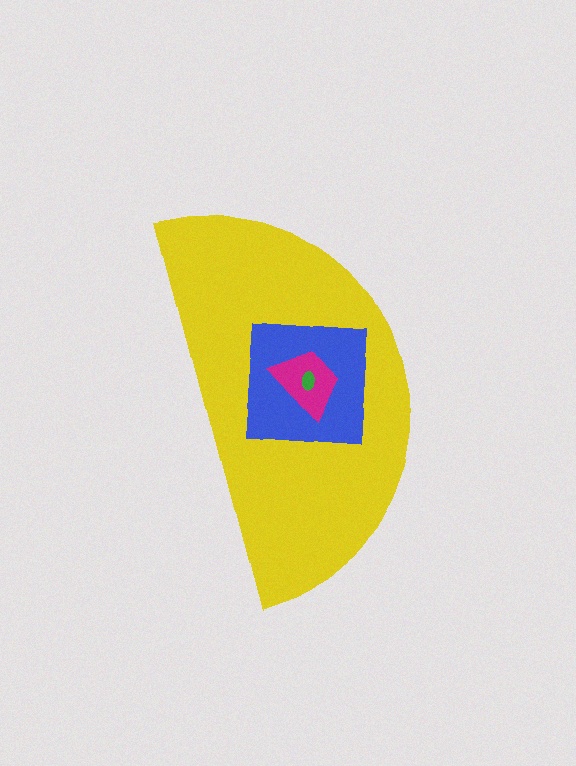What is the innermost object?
The green ellipse.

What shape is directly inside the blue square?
The magenta trapezoid.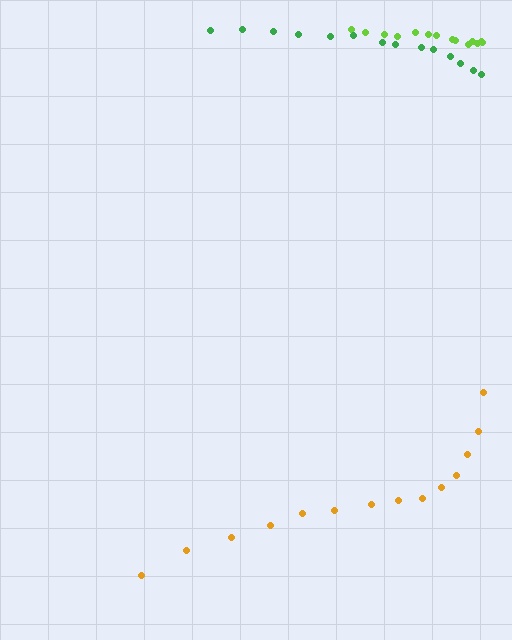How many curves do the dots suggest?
There are 3 distinct paths.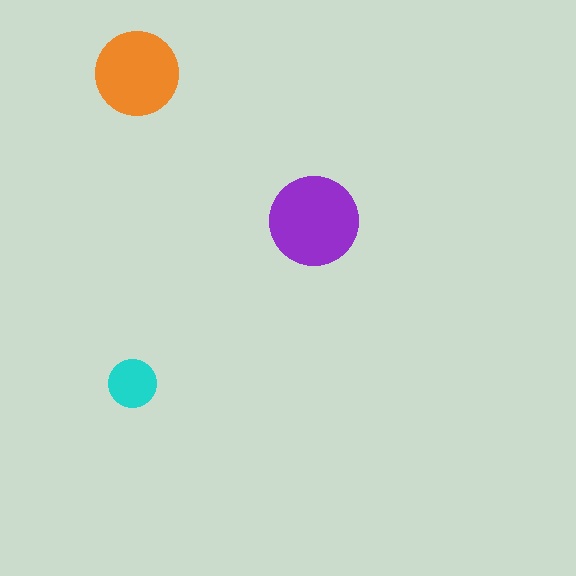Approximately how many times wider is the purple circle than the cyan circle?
About 2 times wider.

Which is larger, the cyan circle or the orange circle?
The orange one.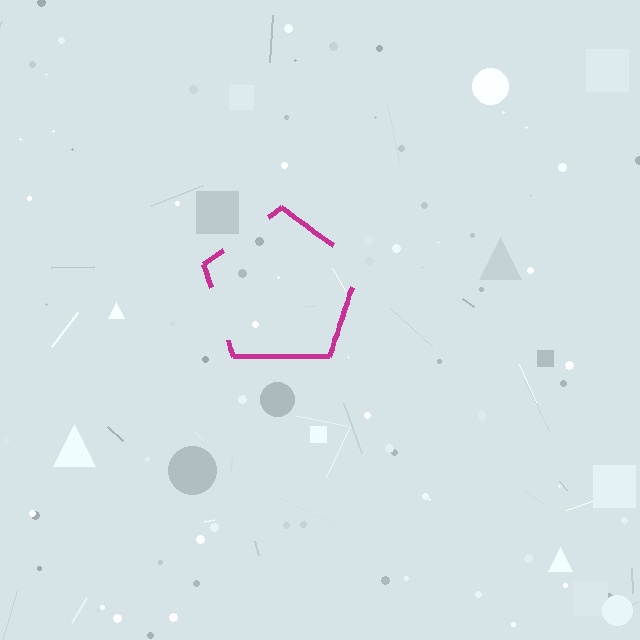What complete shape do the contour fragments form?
The contour fragments form a pentagon.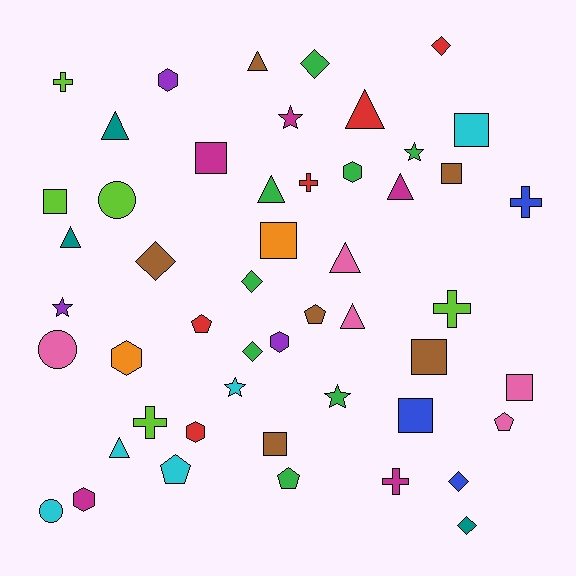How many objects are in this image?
There are 50 objects.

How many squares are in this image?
There are 9 squares.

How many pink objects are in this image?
There are 5 pink objects.